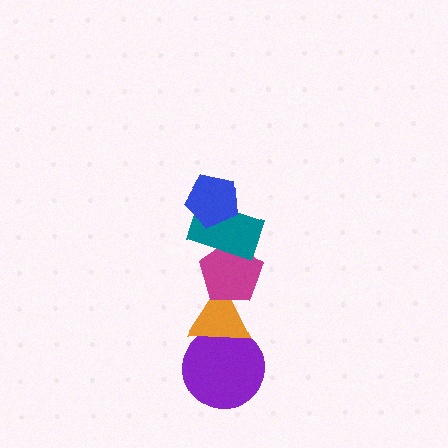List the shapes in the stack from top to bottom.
From top to bottom: the blue pentagon, the teal rectangle, the magenta pentagon, the orange triangle, the purple circle.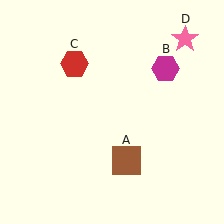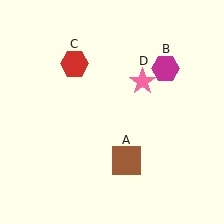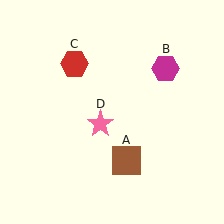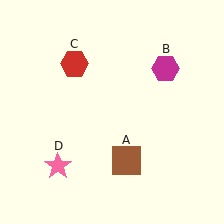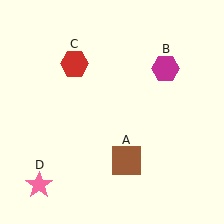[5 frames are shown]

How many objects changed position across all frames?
1 object changed position: pink star (object D).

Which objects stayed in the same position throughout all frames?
Brown square (object A) and magenta hexagon (object B) and red hexagon (object C) remained stationary.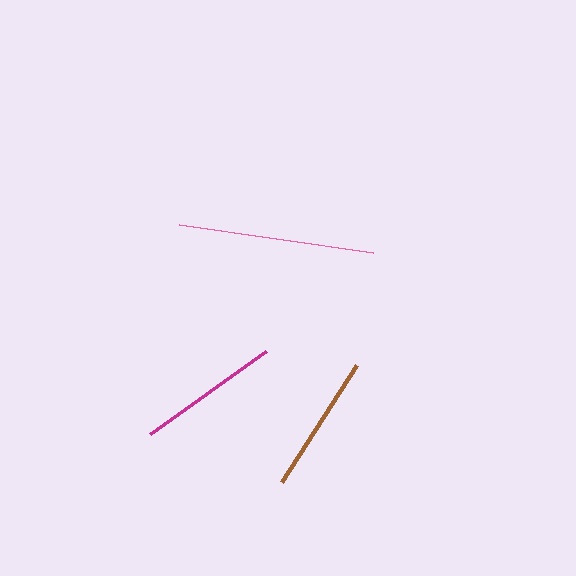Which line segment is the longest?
The pink line is the longest at approximately 196 pixels.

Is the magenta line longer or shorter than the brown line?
The magenta line is longer than the brown line.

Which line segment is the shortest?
The brown line is the shortest at approximately 139 pixels.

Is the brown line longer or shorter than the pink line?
The pink line is longer than the brown line.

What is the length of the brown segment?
The brown segment is approximately 139 pixels long.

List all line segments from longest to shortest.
From longest to shortest: pink, magenta, brown.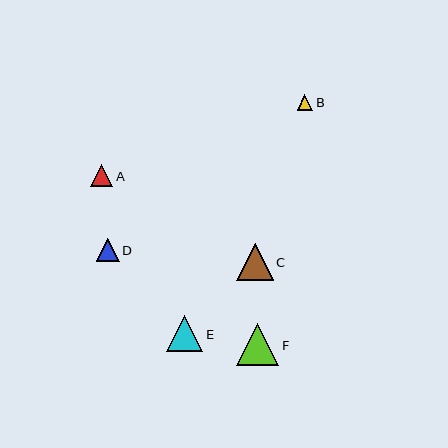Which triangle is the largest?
Triangle F is the largest with a size of approximately 42 pixels.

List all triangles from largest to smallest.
From largest to smallest: F, C, E, D, A, B.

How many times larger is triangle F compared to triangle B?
Triangle F is approximately 2.7 times the size of triangle B.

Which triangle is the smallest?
Triangle B is the smallest with a size of approximately 15 pixels.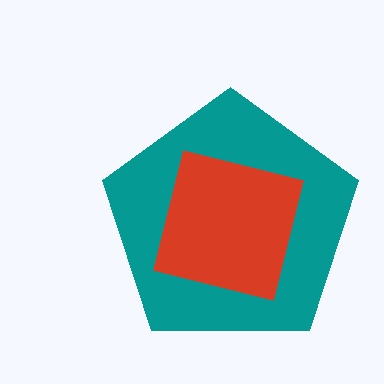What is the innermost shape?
The red square.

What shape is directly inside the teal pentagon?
The red square.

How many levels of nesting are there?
2.